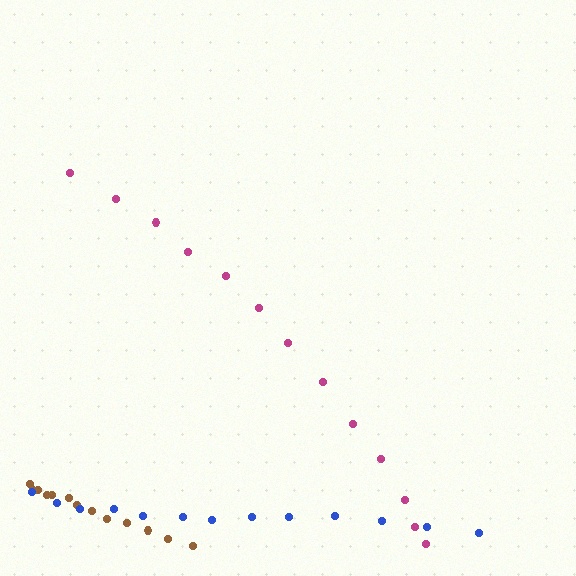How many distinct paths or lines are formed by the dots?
There are 3 distinct paths.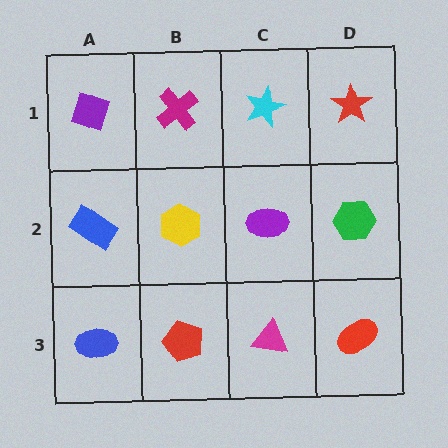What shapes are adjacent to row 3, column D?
A green hexagon (row 2, column D), a magenta triangle (row 3, column C).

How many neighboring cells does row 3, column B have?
3.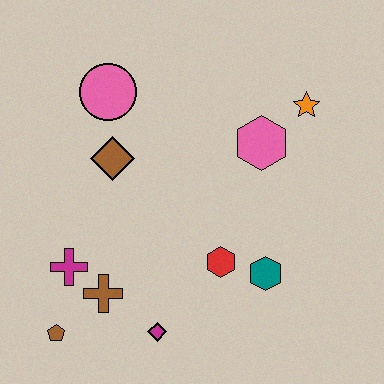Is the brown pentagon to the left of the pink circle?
Yes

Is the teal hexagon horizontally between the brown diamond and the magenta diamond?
No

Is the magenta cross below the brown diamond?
Yes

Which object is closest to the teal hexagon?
The red hexagon is closest to the teal hexagon.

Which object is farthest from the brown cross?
The orange star is farthest from the brown cross.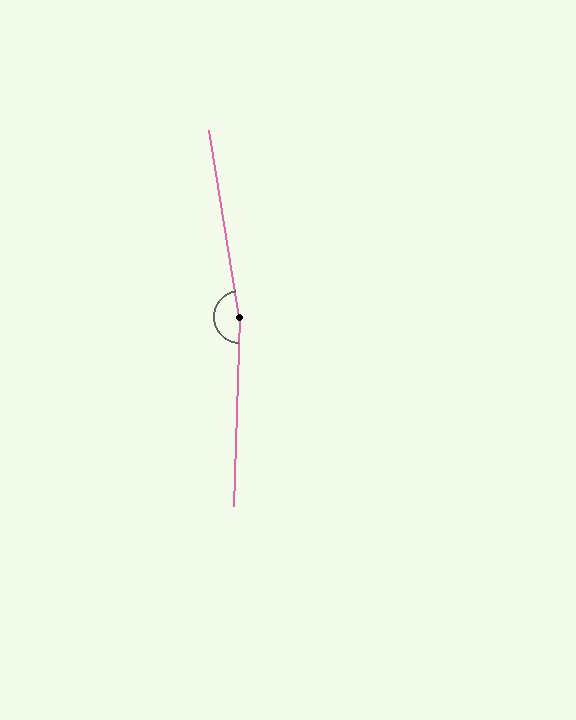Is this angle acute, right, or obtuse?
It is obtuse.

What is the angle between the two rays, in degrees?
Approximately 169 degrees.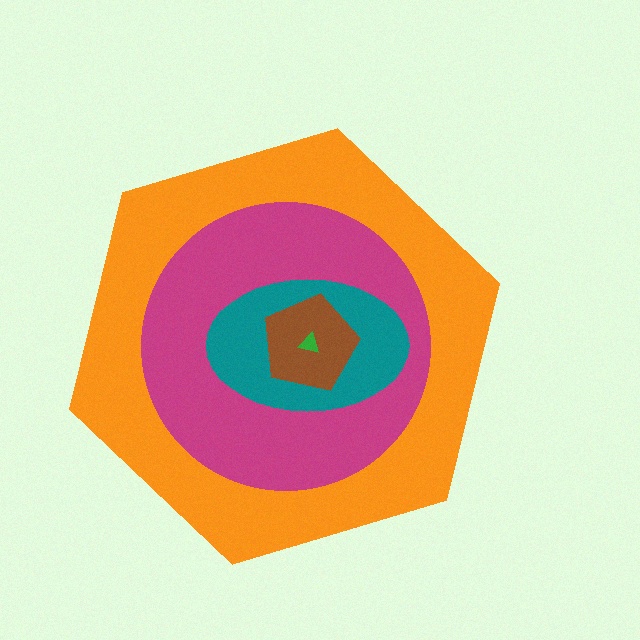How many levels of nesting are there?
5.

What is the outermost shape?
The orange hexagon.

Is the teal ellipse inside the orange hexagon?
Yes.